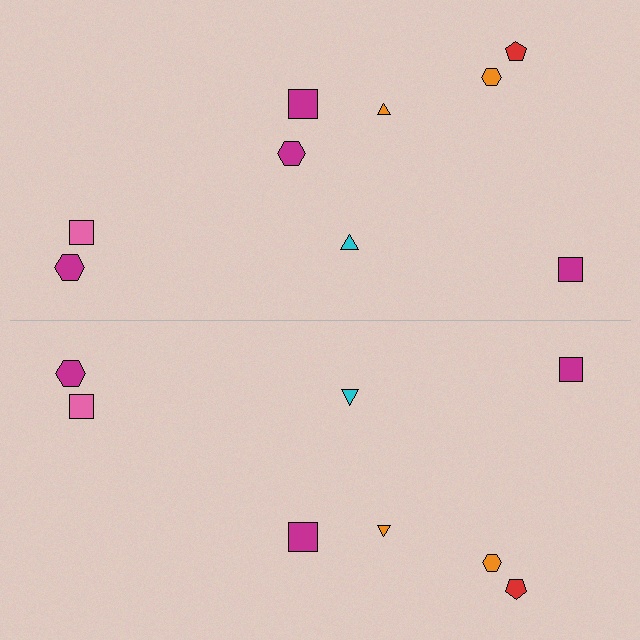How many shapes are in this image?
There are 17 shapes in this image.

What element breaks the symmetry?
A magenta hexagon is missing from the bottom side.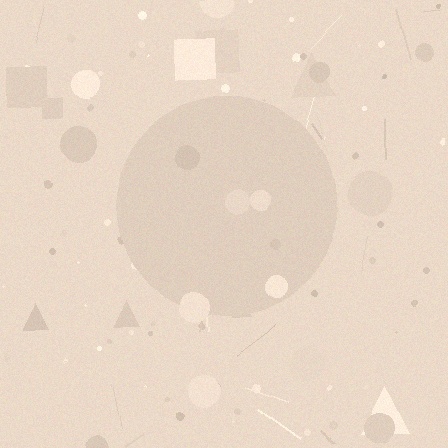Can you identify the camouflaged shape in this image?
The camouflaged shape is a circle.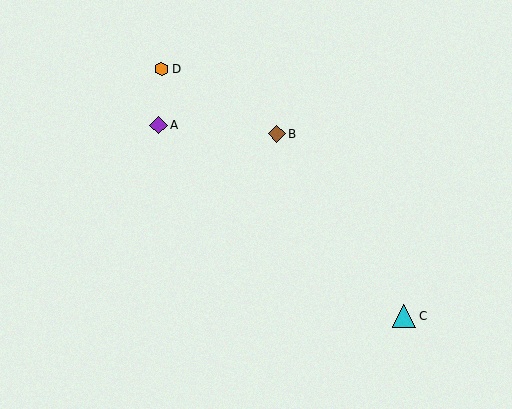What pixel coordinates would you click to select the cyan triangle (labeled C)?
Click at (404, 316) to select the cyan triangle C.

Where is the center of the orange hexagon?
The center of the orange hexagon is at (162, 69).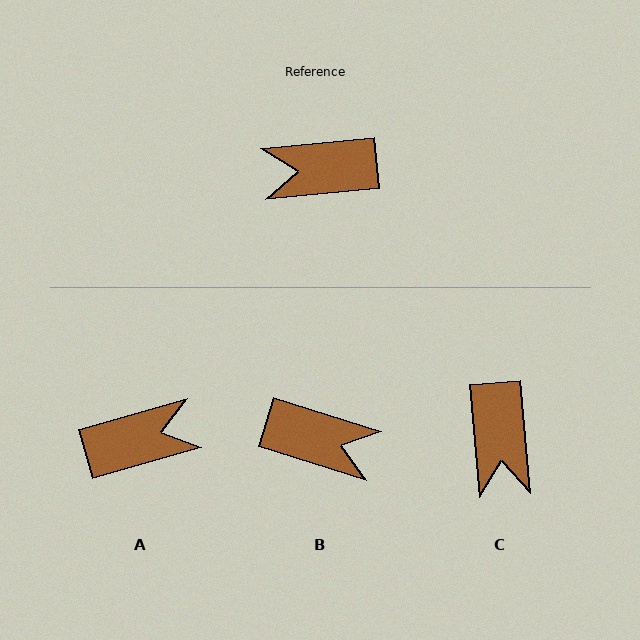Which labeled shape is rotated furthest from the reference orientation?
A, about 170 degrees away.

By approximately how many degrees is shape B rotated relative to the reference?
Approximately 157 degrees counter-clockwise.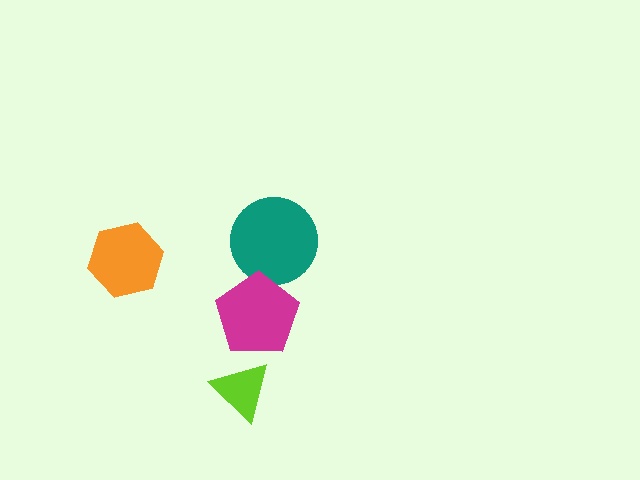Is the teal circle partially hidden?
Yes, it is partially covered by another shape.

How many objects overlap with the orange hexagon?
0 objects overlap with the orange hexagon.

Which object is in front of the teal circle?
The magenta pentagon is in front of the teal circle.